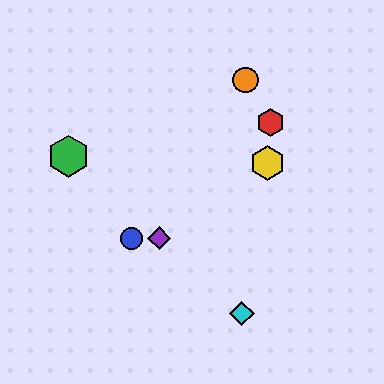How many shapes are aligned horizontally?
2 shapes (the blue circle, the purple diamond) are aligned horizontally.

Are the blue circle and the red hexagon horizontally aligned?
No, the blue circle is at y≈238 and the red hexagon is at y≈123.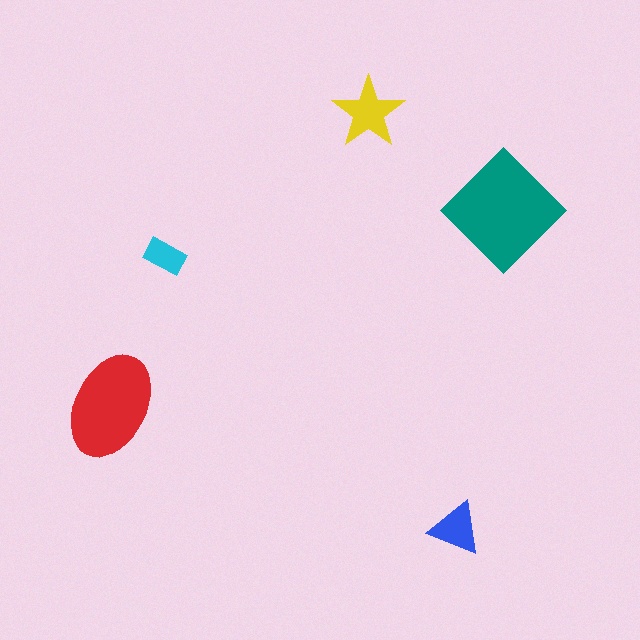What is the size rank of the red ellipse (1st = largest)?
2nd.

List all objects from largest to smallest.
The teal diamond, the red ellipse, the yellow star, the blue triangle, the cyan rectangle.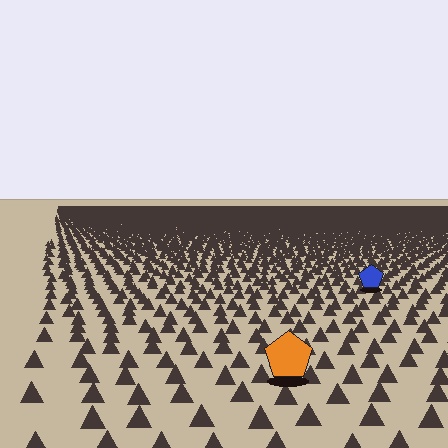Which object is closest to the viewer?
The orange pentagon is closest. The texture marks near it are larger and more spread out.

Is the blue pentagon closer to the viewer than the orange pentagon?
No. The orange pentagon is closer — you can tell from the texture gradient: the ground texture is coarser near it.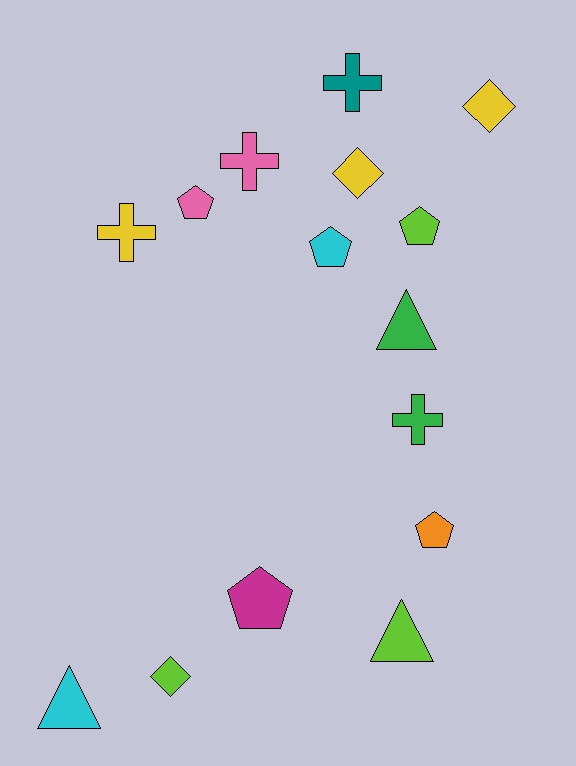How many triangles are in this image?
There are 3 triangles.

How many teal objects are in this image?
There is 1 teal object.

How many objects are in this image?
There are 15 objects.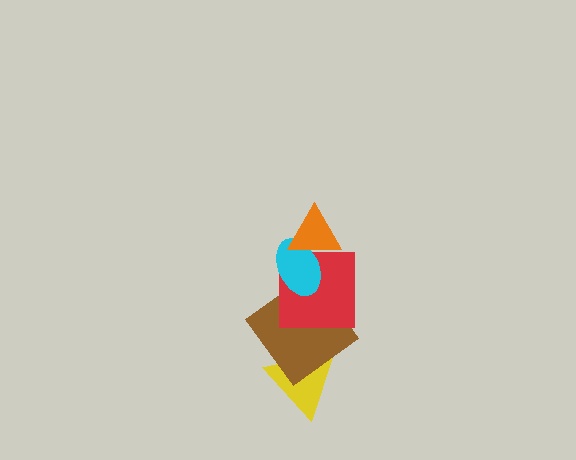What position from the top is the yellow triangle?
The yellow triangle is 5th from the top.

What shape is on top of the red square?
The cyan ellipse is on top of the red square.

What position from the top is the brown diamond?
The brown diamond is 4th from the top.